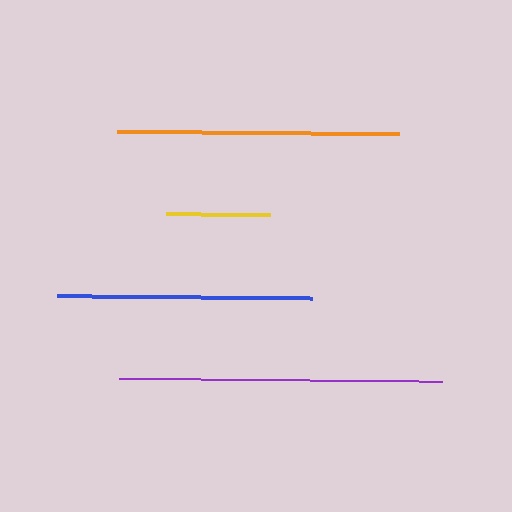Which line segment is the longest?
The purple line is the longest at approximately 323 pixels.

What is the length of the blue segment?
The blue segment is approximately 255 pixels long.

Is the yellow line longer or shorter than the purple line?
The purple line is longer than the yellow line.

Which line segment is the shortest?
The yellow line is the shortest at approximately 104 pixels.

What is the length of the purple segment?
The purple segment is approximately 323 pixels long.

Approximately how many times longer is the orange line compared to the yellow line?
The orange line is approximately 2.7 times the length of the yellow line.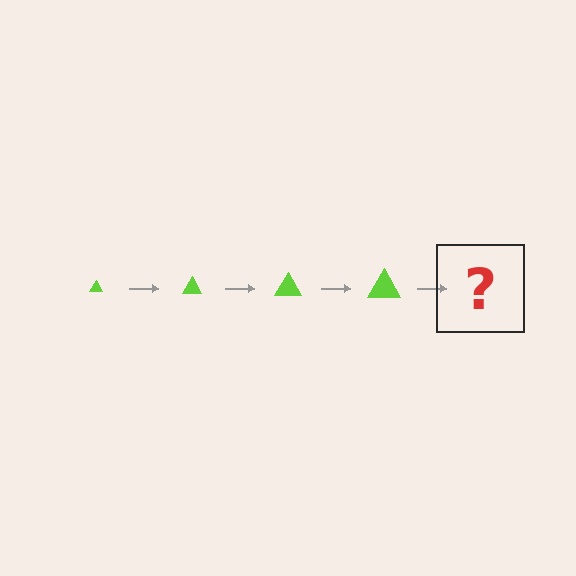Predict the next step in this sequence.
The next step is a lime triangle, larger than the previous one.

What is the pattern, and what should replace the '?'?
The pattern is that the triangle gets progressively larger each step. The '?' should be a lime triangle, larger than the previous one.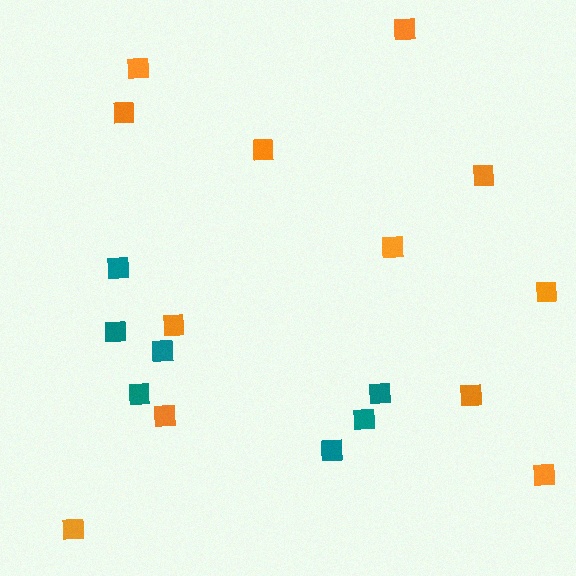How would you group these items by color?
There are 2 groups: one group of teal squares (7) and one group of orange squares (12).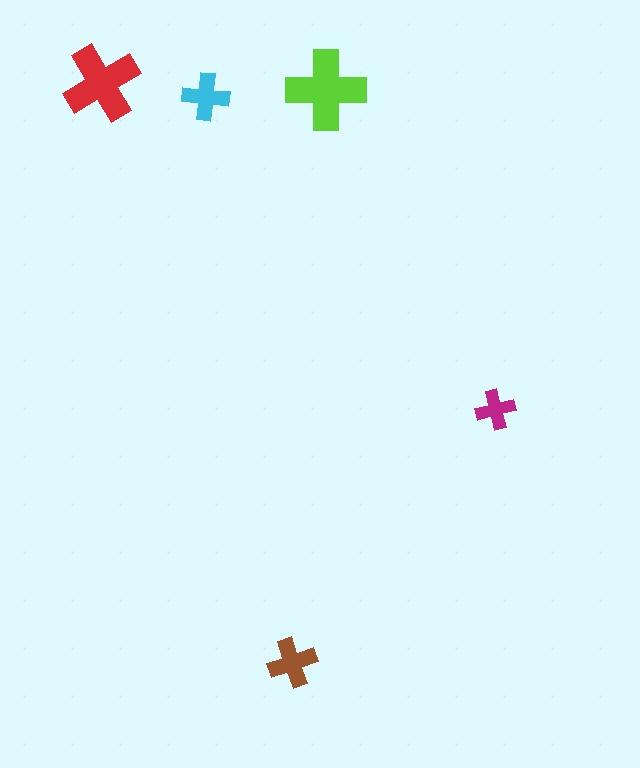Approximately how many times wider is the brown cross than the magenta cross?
About 1.5 times wider.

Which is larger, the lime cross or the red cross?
The lime one.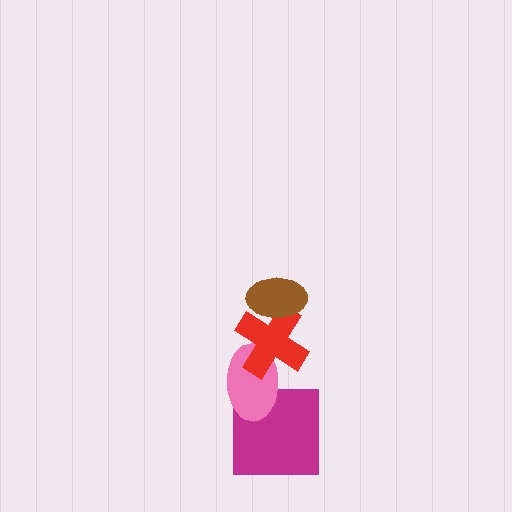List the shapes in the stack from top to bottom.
From top to bottom: the brown ellipse, the red cross, the pink ellipse, the magenta square.